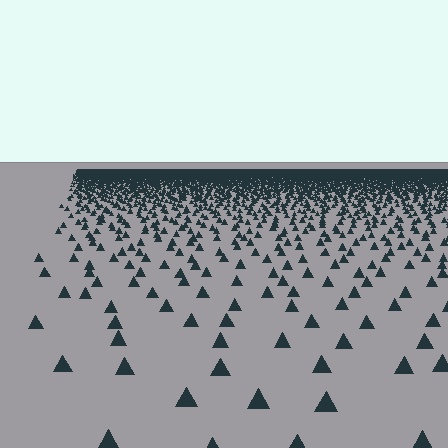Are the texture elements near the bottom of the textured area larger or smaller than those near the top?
Larger. Near the bottom, elements are closer to the viewer and appear at a bigger on-screen size.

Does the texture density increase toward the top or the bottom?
Density increases toward the top.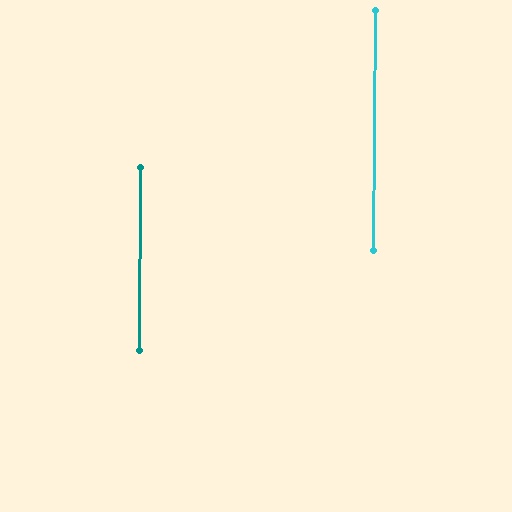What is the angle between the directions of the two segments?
Approximately 0 degrees.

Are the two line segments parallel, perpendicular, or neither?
Parallel — their directions differ by only 0.1°.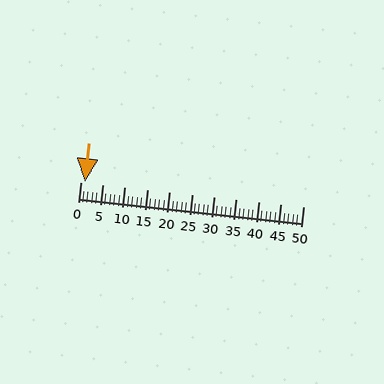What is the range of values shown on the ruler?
The ruler shows values from 0 to 50.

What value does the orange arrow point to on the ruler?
The orange arrow points to approximately 1.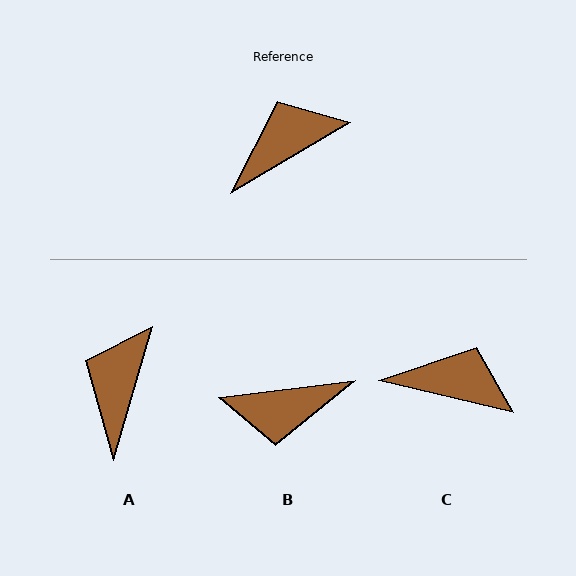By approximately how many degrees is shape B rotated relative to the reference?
Approximately 156 degrees counter-clockwise.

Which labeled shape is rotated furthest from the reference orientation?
B, about 156 degrees away.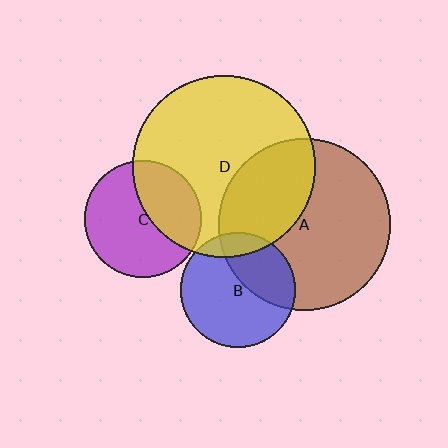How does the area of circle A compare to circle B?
Approximately 2.2 times.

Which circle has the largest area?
Circle D (yellow).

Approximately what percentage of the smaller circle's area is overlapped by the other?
Approximately 35%.